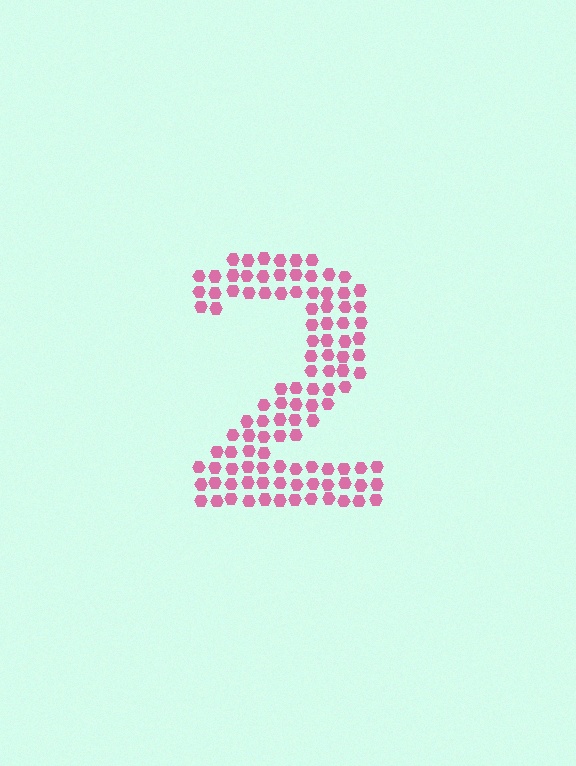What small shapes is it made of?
It is made of small hexagons.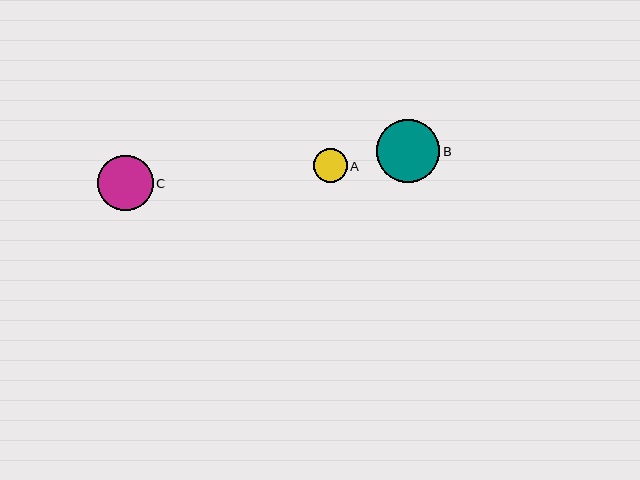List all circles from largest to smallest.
From largest to smallest: B, C, A.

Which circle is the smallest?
Circle A is the smallest with a size of approximately 34 pixels.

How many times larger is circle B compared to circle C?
Circle B is approximately 1.1 times the size of circle C.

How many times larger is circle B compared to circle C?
Circle B is approximately 1.1 times the size of circle C.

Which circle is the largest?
Circle B is the largest with a size of approximately 63 pixels.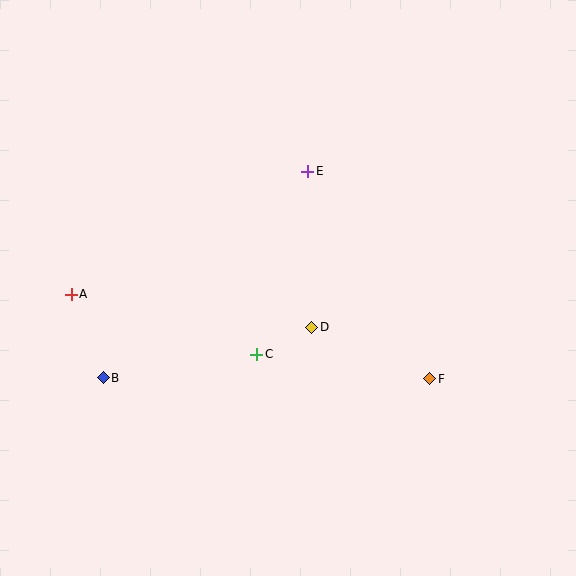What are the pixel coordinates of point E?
Point E is at (308, 171).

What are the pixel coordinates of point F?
Point F is at (430, 379).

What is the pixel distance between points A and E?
The distance between A and E is 266 pixels.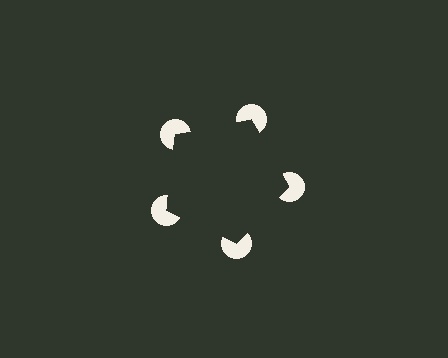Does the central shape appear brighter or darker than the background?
It typically appears slightly darker than the background, even though no actual brightness change is drawn.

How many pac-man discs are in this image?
There are 5 — one at each vertex of the illusory pentagon.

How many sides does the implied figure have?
5 sides.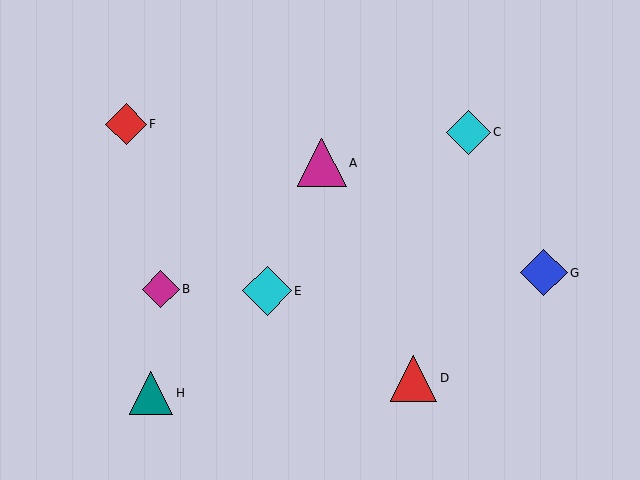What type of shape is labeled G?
Shape G is a blue diamond.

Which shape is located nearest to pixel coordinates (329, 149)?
The magenta triangle (labeled A) at (322, 163) is nearest to that location.